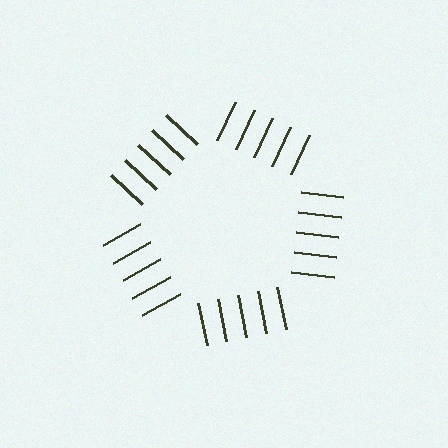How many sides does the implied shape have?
5 sides — the line-ends trace a pentagon.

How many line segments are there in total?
25 — 5 along each of the 5 edges.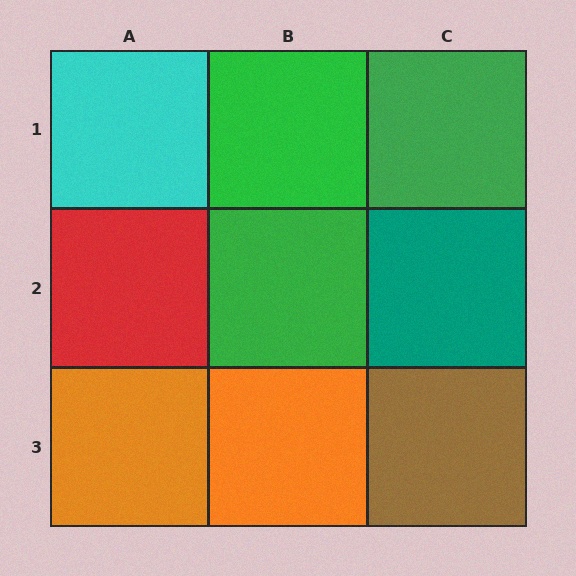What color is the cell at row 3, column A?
Orange.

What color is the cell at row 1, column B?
Green.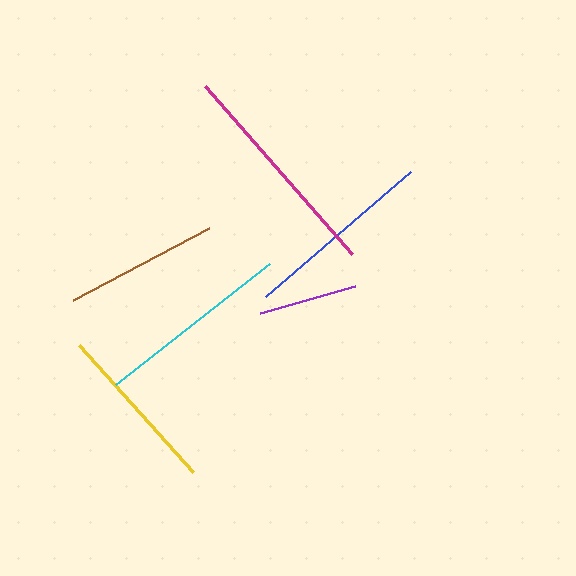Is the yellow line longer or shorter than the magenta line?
The magenta line is longer than the yellow line.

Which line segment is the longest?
The magenta line is the longest at approximately 223 pixels.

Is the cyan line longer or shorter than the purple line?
The cyan line is longer than the purple line.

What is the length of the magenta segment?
The magenta segment is approximately 223 pixels long.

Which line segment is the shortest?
The purple line is the shortest at approximately 99 pixels.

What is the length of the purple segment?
The purple segment is approximately 99 pixels long.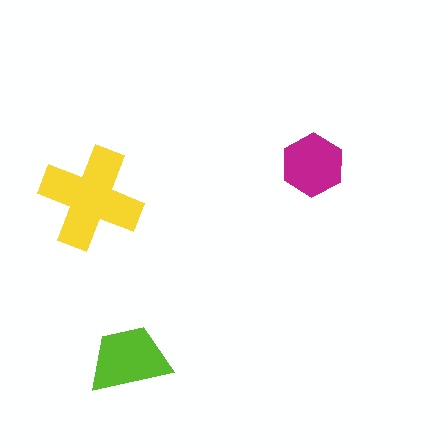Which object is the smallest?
The magenta hexagon.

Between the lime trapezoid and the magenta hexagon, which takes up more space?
The lime trapezoid.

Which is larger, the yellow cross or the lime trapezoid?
The yellow cross.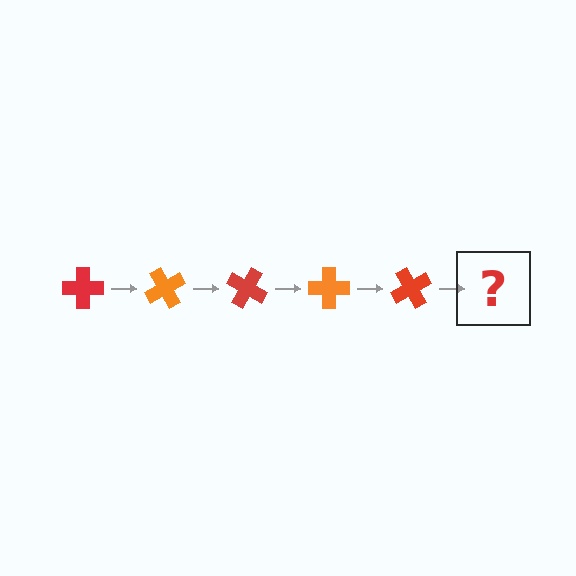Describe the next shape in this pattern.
It should be an orange cross, rotated 300 degrees from the start.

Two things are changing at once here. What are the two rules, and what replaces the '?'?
The two rules are that it rotates 60 degrees each step and the color cycles through red and orange. The '?' should be an orange cross, rotated 300 degrees from the start.